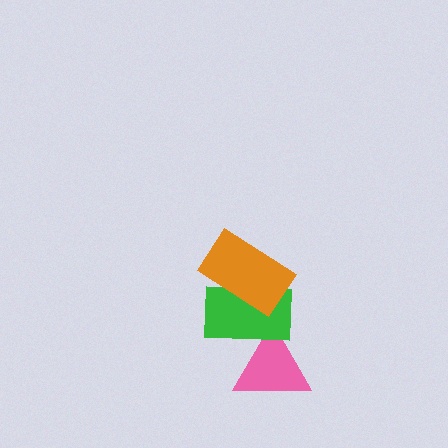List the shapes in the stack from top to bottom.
From top to bottom: the orange rectangle, the green rectangle, the pink triangle.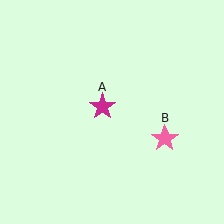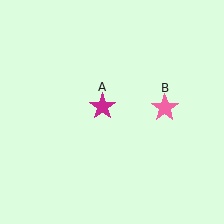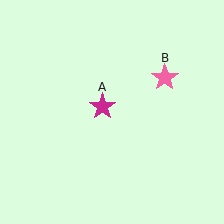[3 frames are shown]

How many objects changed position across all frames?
1 object changed position: pink star (object B).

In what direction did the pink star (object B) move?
The pink star (object B) moved up.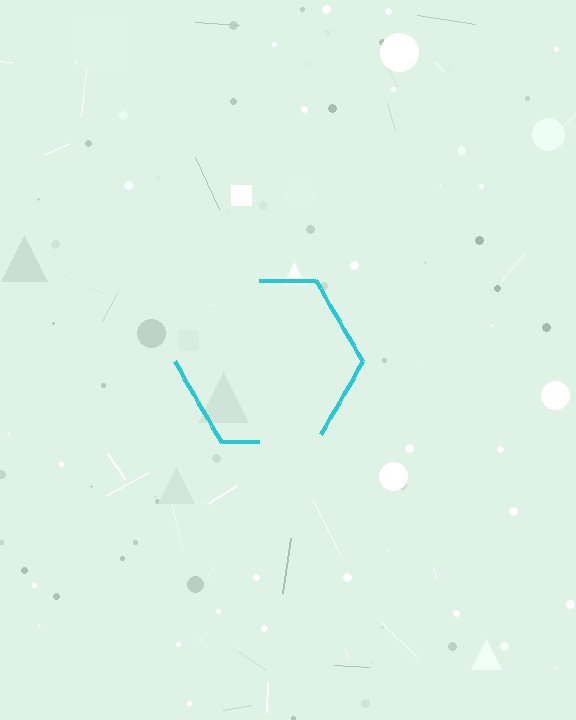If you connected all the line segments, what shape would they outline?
They would outline a hexagon.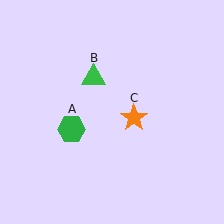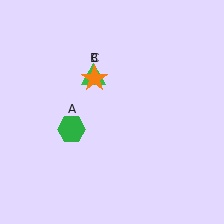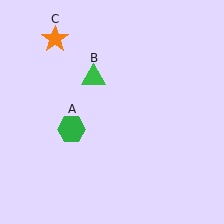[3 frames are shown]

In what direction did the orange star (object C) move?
The orange star (object C) moved up and to the left.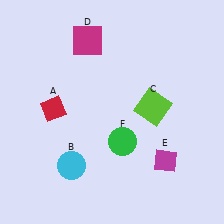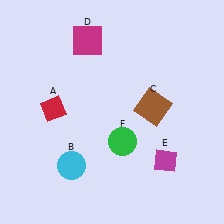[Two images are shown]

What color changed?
The square (C) changed from lime in Image 1 to brown in Image 2.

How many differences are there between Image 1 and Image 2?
There is 1 difference between the two images.